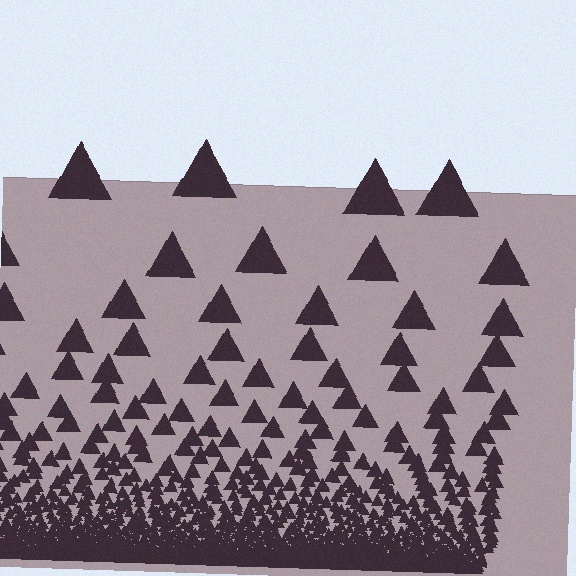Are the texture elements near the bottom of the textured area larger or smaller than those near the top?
Smaller. The gradient is inverted — elements near the bottom are smaller and denser.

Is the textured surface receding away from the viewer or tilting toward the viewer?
The surface appears to tilt toward the viewer. Texture elements get larger and sparser toward the top.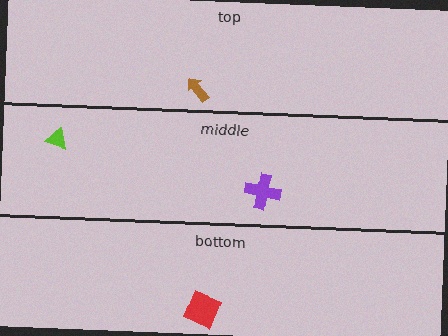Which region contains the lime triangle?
The middle region.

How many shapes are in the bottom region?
1.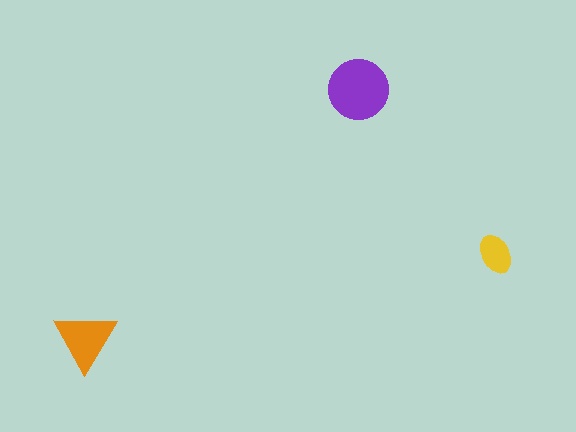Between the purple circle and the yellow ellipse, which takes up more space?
The purple circle.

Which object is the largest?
The purple circle.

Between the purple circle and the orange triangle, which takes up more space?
The purple circle.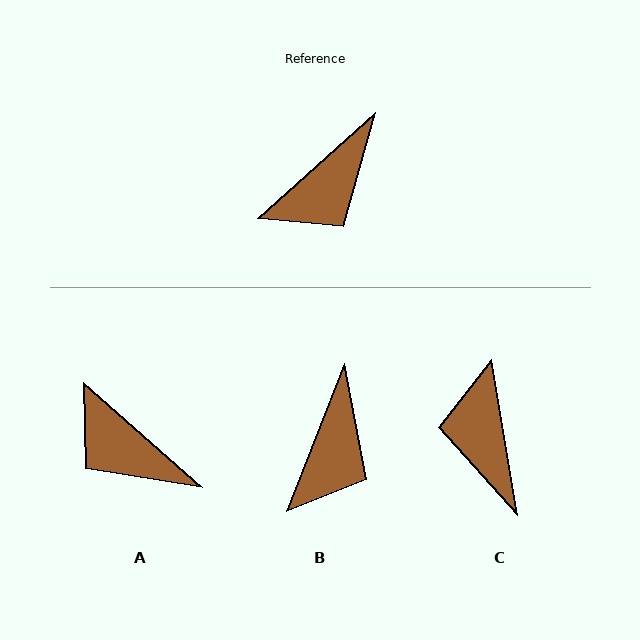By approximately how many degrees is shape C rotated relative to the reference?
Approximately 123 degrees clockwise.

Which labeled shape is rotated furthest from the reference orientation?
C, about 123 degrees away.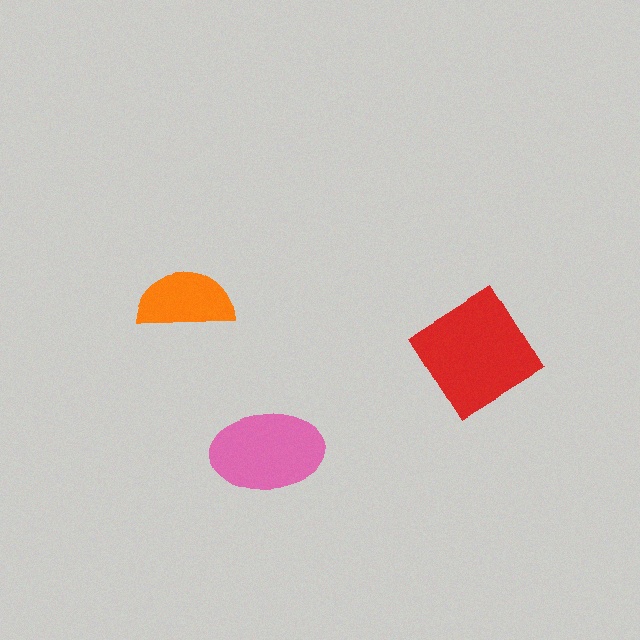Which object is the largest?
The red diamond.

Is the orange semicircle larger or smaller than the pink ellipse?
Smaller.